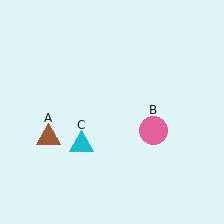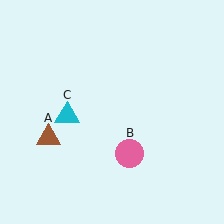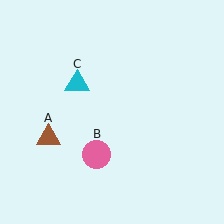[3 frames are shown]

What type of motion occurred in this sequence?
The pink circle (object B), cyan triangle (object C) rotated clockwise around the center of the scene.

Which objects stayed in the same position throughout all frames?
Brown triangle (object A) remained stationary.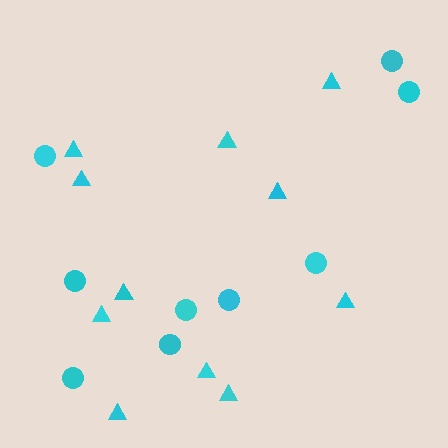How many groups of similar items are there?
There are 2 groups: one group of circles (9) and one group of triangles (11).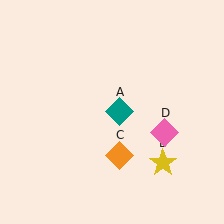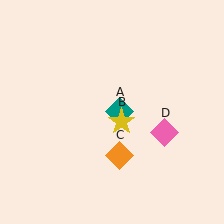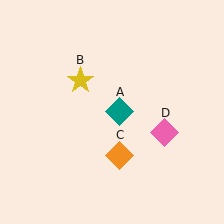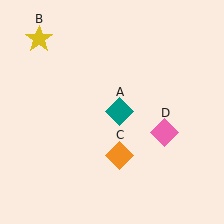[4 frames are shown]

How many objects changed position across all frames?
1 object changed position: yellow star (object B).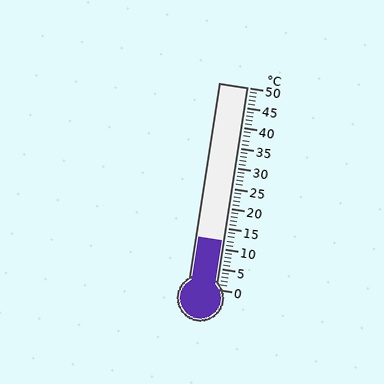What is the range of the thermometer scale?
The thermometer scale ranges from 0°C to 50°C.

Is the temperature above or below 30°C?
The temperature is below 30°C.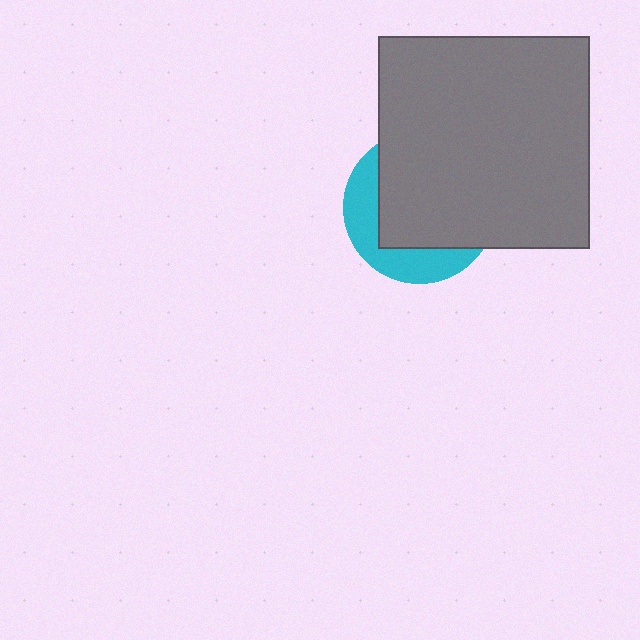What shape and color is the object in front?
The object in front is a gray square.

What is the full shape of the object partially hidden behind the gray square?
The partially hidden object is a cyan circle.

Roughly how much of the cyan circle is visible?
A small part of it is visible (roughly 32%).